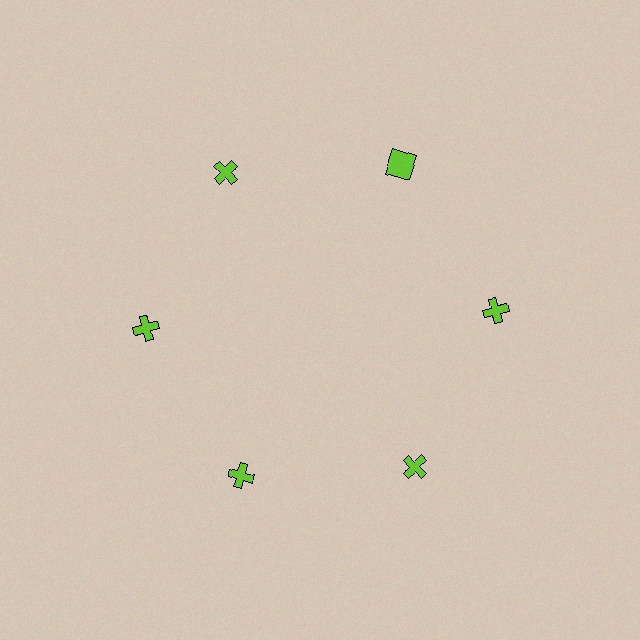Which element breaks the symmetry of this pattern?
The lime square at roughly the 1 o'clock position breaks the symmetry. All other shapes are lime crosses.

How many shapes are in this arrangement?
There are 6 shapes arranged in a ring pattern.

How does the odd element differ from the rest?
It has a different shape: square instead of cross.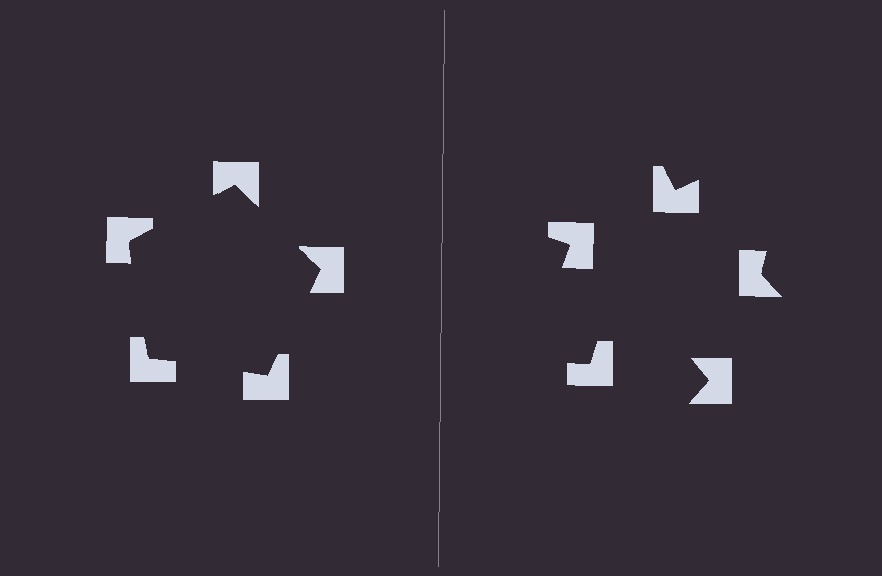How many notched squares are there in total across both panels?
10 — 5 on each side.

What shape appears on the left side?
An illusory pentagon.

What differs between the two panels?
The notched squares are positioned identically on both sides; only the wedge orientations differ. On the left they align to a pentagon; on the right they are misaligned.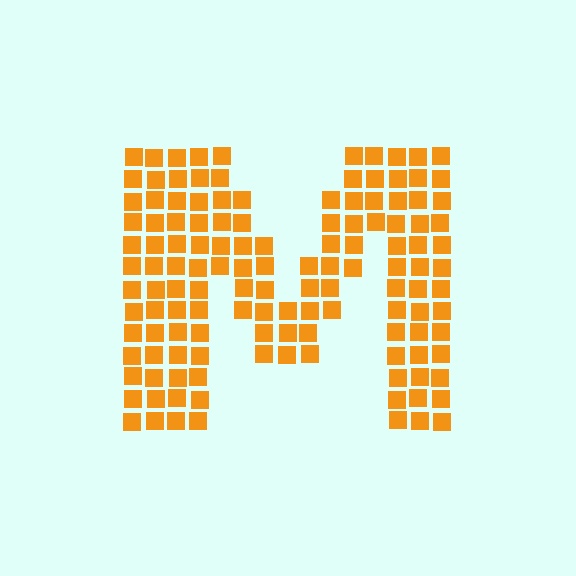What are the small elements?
The small elements are squares.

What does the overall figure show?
The overall figure shows the letter M.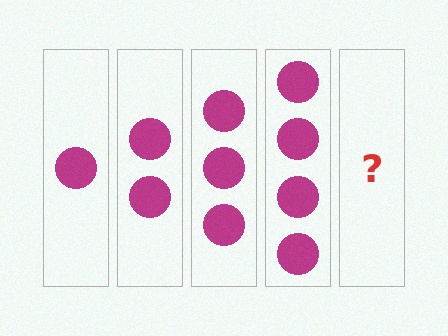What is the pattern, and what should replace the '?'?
The pattern is that each step adds one more circle. The '?' should be 5 circles.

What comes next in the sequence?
The next element should be 5 circles.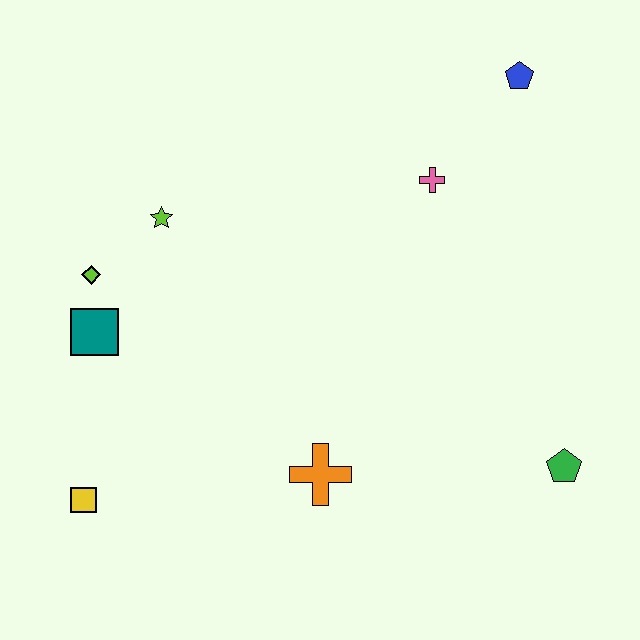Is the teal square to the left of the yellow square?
No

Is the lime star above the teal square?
Yes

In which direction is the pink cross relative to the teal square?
The pink cross is to the right of the teal square.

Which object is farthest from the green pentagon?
The lime diamond is farthest from the green pentagon.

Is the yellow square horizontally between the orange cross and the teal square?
No